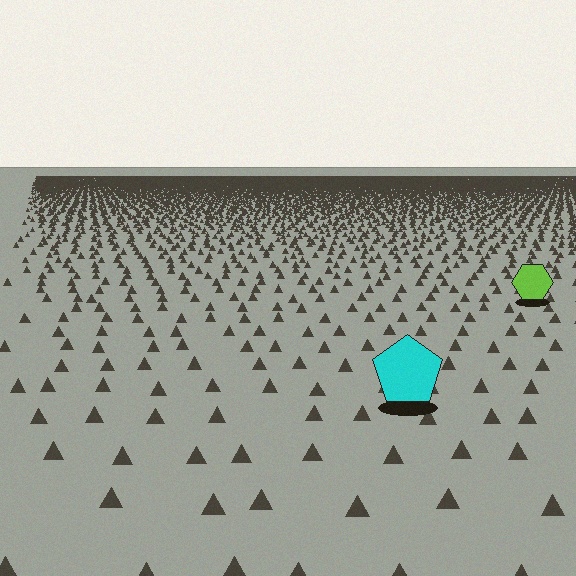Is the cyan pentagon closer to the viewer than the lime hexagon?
Yes. The cyan pentagon is closer — you can tell from the texture gradient: the ground texture is coarser near it.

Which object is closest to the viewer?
The cyan pentagon is closest. The texture marks near it are larger and more spread out.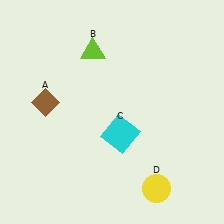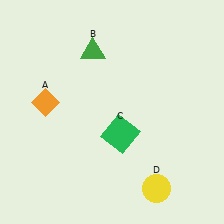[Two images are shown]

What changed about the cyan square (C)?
In Image 1, C is cyan. In Image 2, it changed to green.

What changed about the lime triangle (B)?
In Image 1, B is lime. In Image 2, it changed to green.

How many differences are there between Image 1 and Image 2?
There are 3 differences between the two images.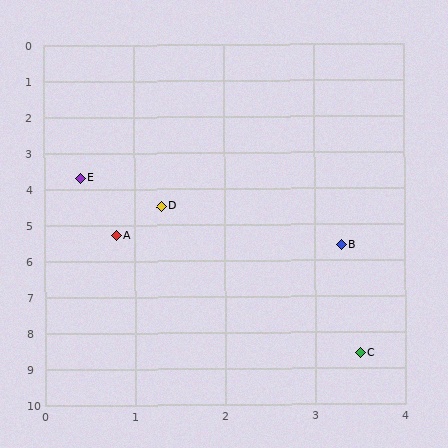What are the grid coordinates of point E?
Point E is at approximately (0.4, 3.7).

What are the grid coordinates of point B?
Point B is at approximately (3.3, 5.6).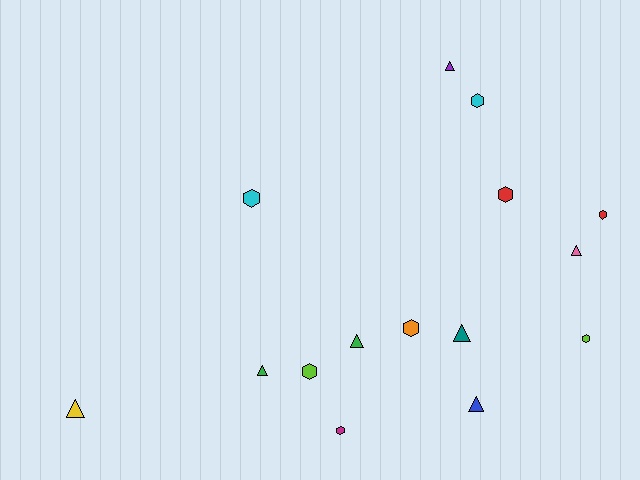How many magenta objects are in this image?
There is 1 magenta object.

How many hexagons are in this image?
There are 8 hexagons.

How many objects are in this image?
There are 15 objects.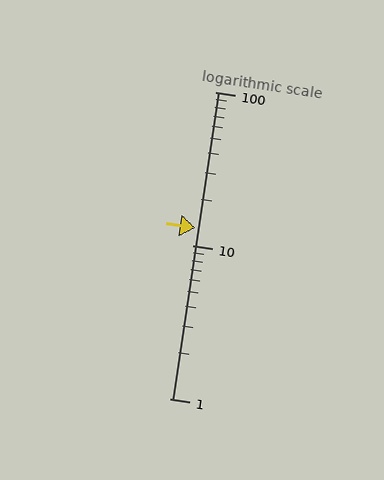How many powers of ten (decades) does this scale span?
The scale spans 2 decades, from 1 to 100.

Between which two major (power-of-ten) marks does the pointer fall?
The pointer is between 10 and 100.